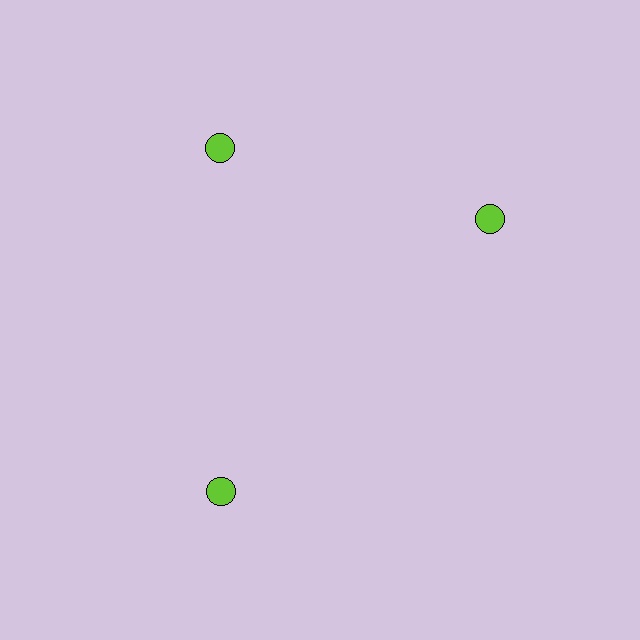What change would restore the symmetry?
The symmetry would be restored by rotating it back into even spacing with its neighbors so that all 3 circles sit at equal angles and equal distance from the center.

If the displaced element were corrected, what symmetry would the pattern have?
It would have 3-fold rotational symmetry — the pattern would map onto itself every 120 degrees.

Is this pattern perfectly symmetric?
No. The 3 lime circles are arranged in a ring, but one element near the 3 o'clock position is rotated out of alignment along the ring, breaking the 3-fold rotational symmetry.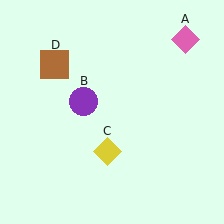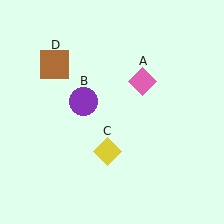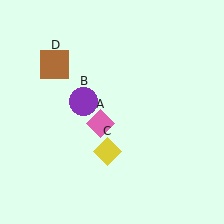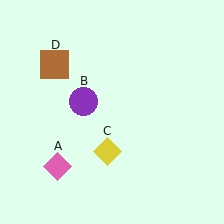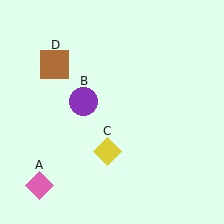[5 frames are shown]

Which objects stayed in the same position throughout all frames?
Purple circle (object B) and yellow diamond (object C) and brown square (object D) remained stationary.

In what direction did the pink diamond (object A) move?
The pink diamond (object A) moved down and to the left.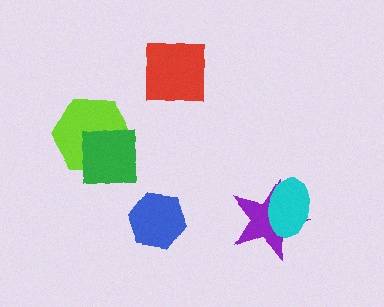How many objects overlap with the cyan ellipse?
1 object overlaps with the cyan ellipse.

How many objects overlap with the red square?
0 objects overlap with the red square.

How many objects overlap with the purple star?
1 object overlaps with the purple star.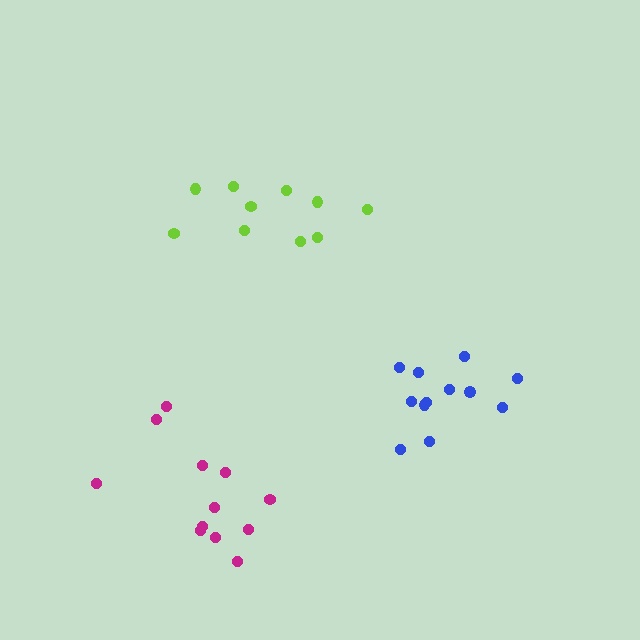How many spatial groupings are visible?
There are 3 spatial groupings.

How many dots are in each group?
Group 1: 10 dots, Group 2: 12 dots, Group 3: 12 dots (34 total).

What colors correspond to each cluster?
The clusters are colored: lime, magenta, blue.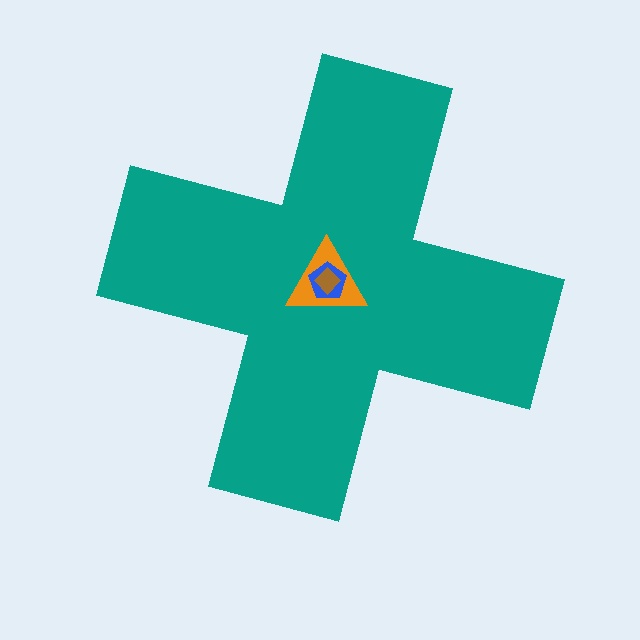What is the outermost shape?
The teal cross.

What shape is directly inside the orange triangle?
The blue pentagon.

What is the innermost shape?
The brown diamond.